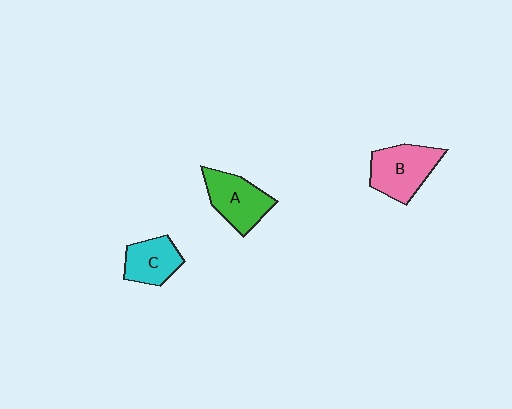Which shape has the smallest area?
Shape C (cyan).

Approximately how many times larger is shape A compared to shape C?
Approximately 1.3 times.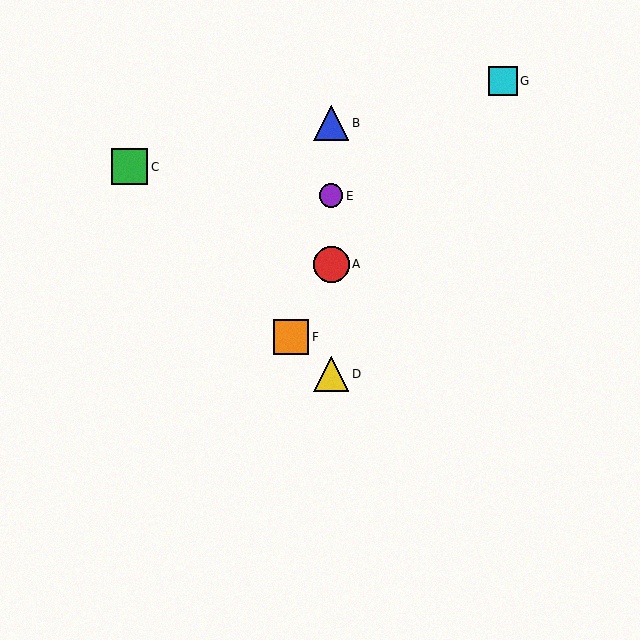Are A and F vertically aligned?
No, A is at x≈331 and F is at x≈291.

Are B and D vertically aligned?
Yes, both are at x≈331.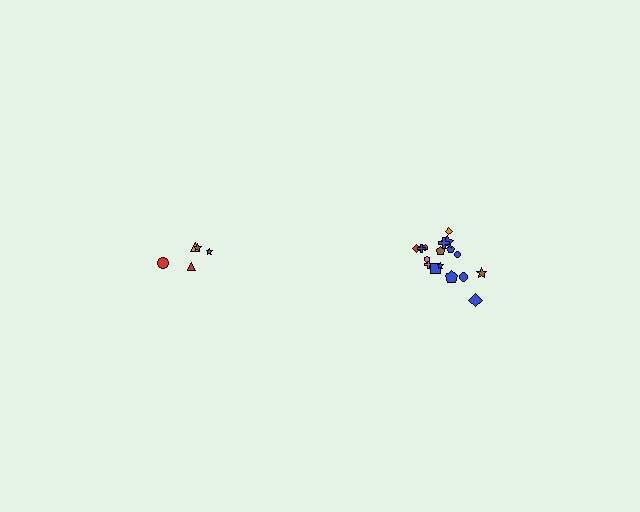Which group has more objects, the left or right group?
The right group.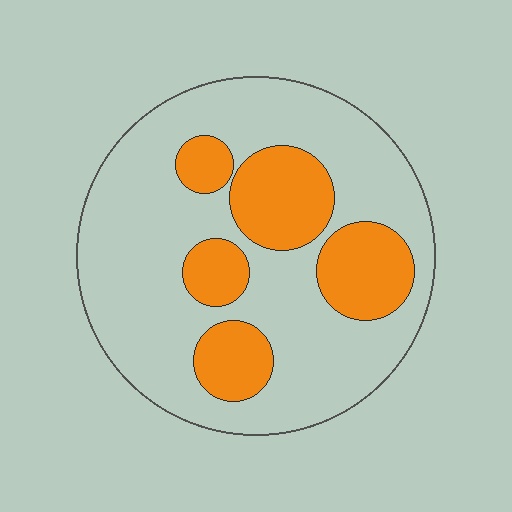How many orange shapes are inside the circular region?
5.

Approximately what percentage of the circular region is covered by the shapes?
Approximately 30%.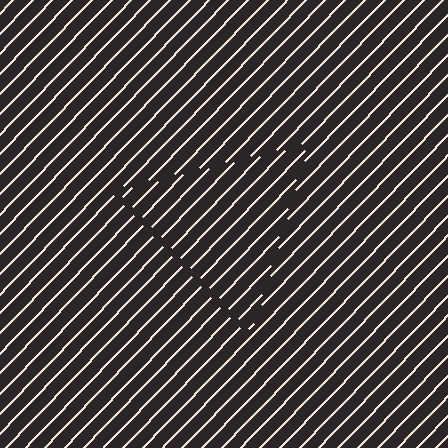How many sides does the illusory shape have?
3 sides — the line-ends trace a triangle.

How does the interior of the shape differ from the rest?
The interior of the shape contains the same grating, shifted by half a period — the contour is defined by the phase discontinuity where line-ends from the inner and outer gratings abut.